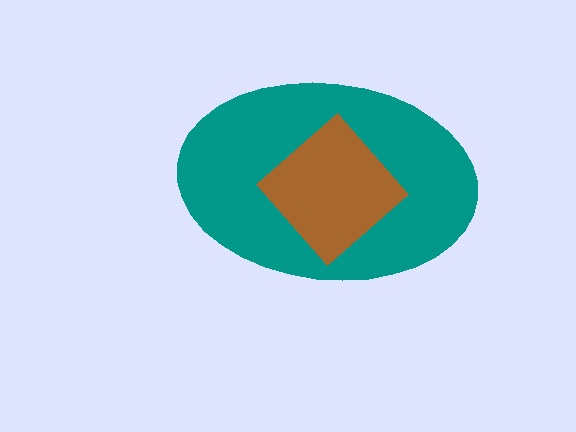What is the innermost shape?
The brown diamond.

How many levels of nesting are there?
2.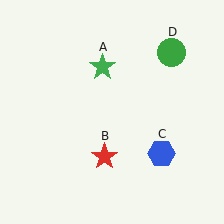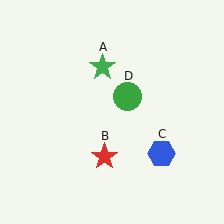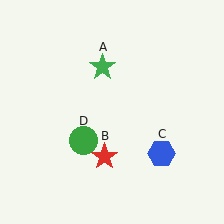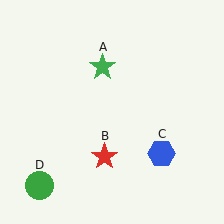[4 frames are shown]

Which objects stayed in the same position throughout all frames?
Green star (object A) and red star (object B) and blue hexagon (object C) remained stationary.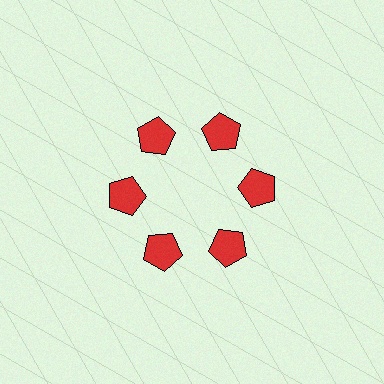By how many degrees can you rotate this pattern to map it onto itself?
The pattern maps onto itself every 60 degrees of rotation.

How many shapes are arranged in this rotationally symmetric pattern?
There are 6 shapes, arranged in 6 groups of 1.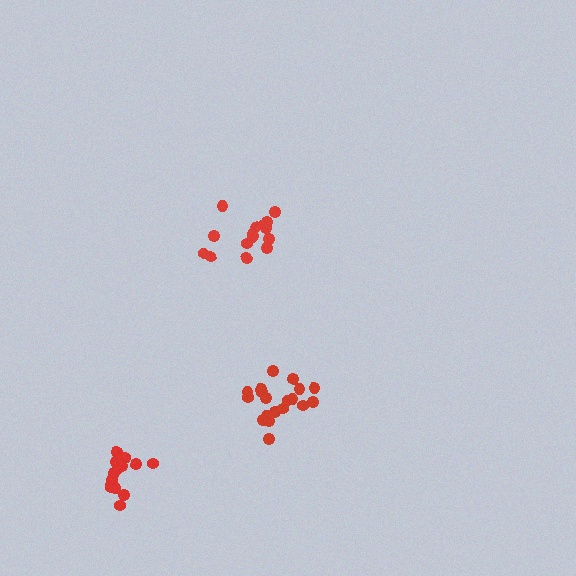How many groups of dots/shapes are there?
There are 3 groups.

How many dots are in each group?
Group 1: 19 dots, Group 2: 15 dots, Group 3: 15 dots (49 total).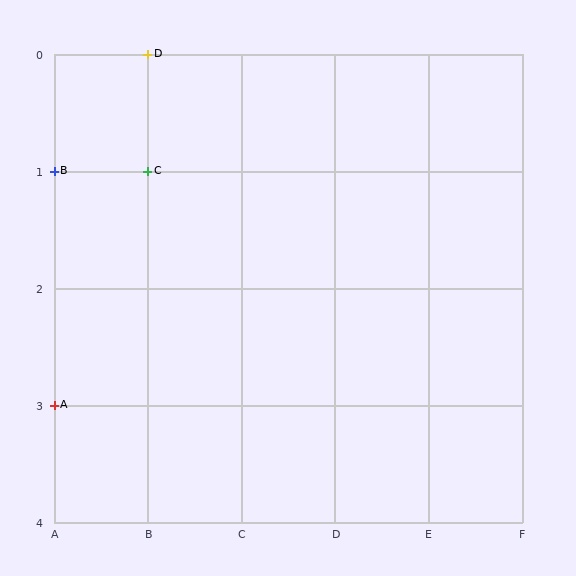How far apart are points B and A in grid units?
Points B and A are 2 rows apart.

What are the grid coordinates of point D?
Point D is at grid coordinates (B, 0).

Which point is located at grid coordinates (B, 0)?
Point D is at (B, 0).